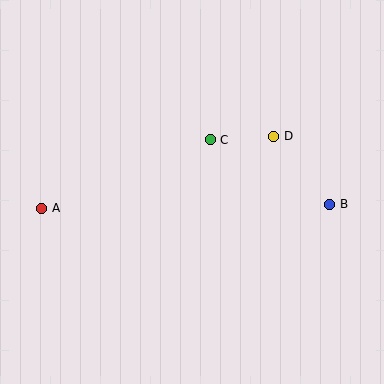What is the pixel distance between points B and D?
The distance between B and D is 88 pixels.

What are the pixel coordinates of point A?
Point A is at (42, 208).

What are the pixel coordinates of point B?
Point B is at (330, 204).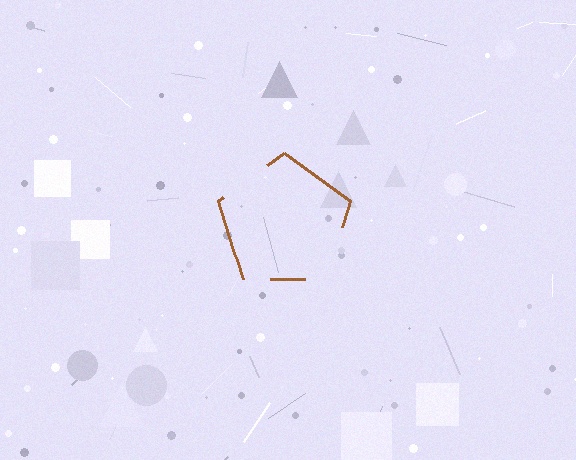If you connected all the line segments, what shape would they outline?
They would outline a pentagon.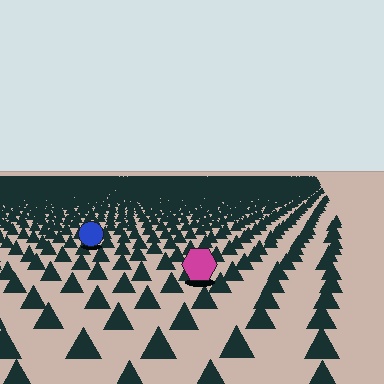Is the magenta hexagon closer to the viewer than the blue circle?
Yes. The magenta hexagon is closer — you can tell from the texture gradient: the ground texture is coarser near it.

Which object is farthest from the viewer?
The blue circle is farthest from the viewer. It appears smaller and the ground texture around it is denser.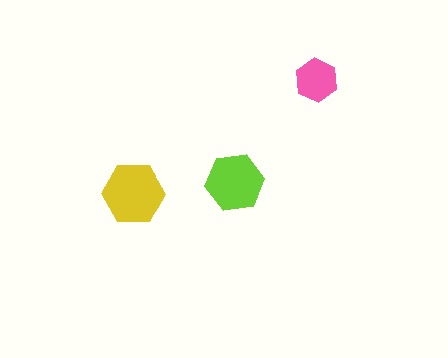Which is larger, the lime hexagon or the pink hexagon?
The lime one.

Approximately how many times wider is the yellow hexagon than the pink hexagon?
About 1.5 times wider.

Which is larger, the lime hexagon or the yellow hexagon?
The yellow one.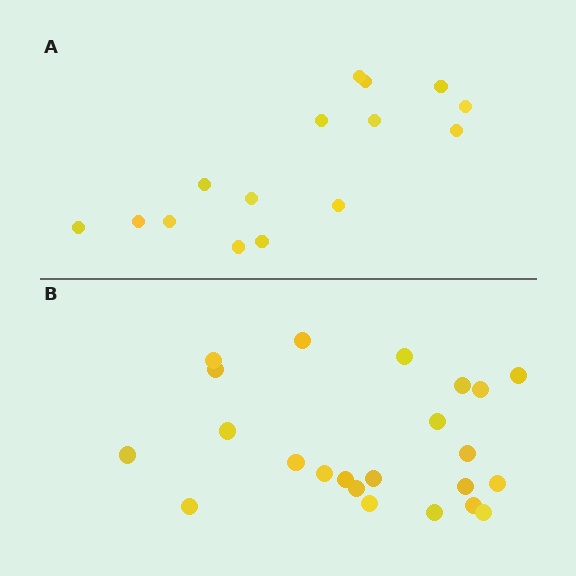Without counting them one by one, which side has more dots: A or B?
Region B (the bottom region) has more dots.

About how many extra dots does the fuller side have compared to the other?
Region B has roughly 8 or so more dots than region A.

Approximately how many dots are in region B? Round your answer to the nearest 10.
About 20 dots. (The exact count is 23, which rounds to 20.)